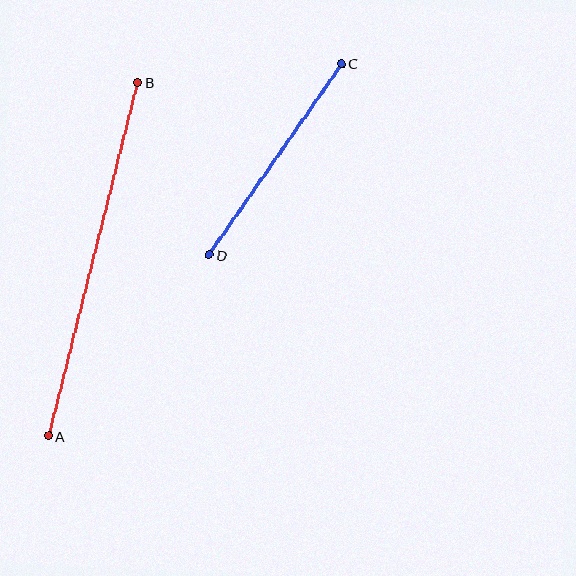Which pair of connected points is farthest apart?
Points A and B are farthest apart.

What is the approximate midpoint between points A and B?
The midpoint is at approximately (93, 259) pixels.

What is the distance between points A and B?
The distance is approximately 365 pixels.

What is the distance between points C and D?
The distance is approximately 232 pixels.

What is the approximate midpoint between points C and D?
The midpoint is at approximately (275, 159) pixels.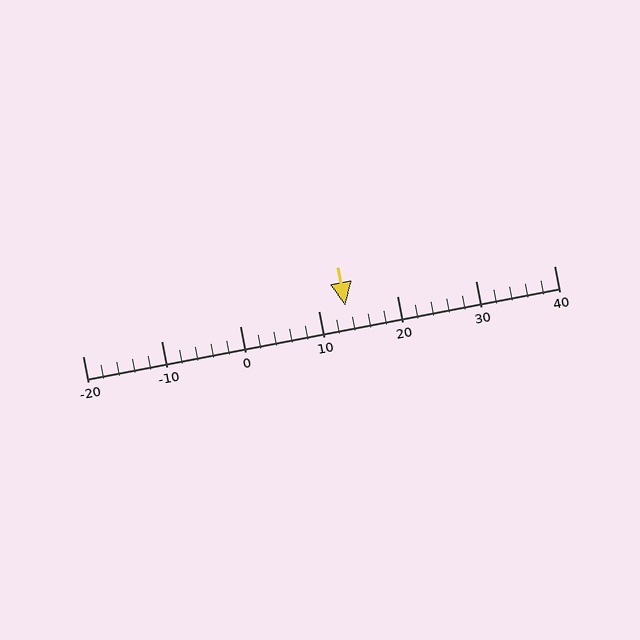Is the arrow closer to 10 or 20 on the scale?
The arrow is closer to 10.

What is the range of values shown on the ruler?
The ruler shows values from -20 to 40.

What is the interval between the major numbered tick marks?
The major tick marks are spaced 10 units apart.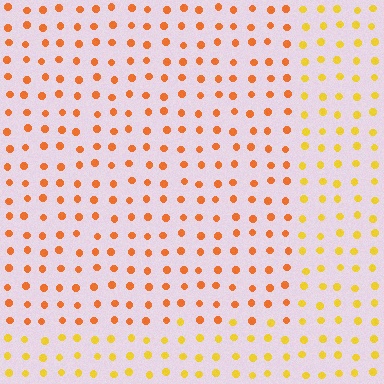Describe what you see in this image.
The image is filled with small yellow elements in a uniform arrangement. A rectangle-shaped region is visible where the elements are tinted to a slightly different hue, forming a subtle color boundary.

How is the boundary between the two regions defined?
The boundary is defined purely by a slight shift in hue (about 30 degrees). Spacing, size, and orientation are identical on both sides.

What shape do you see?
I see a rectangle.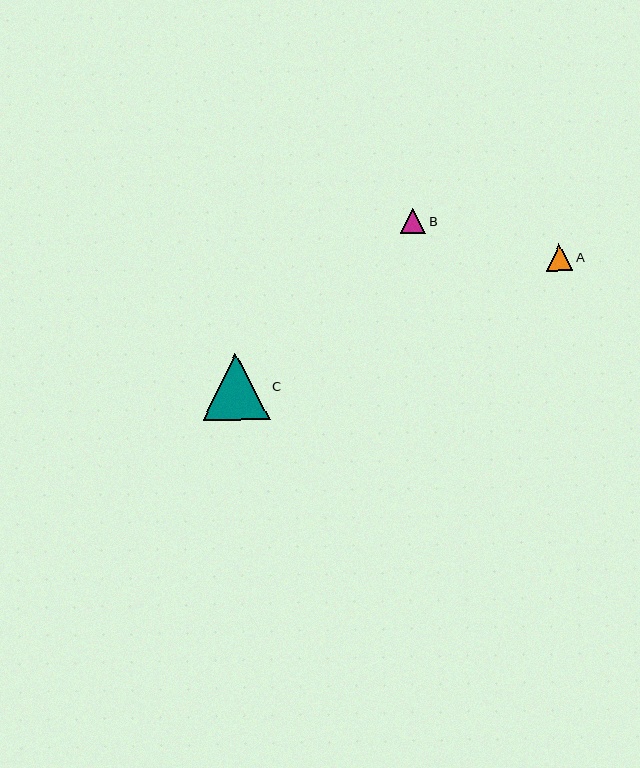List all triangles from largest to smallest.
From largest to smallest: C, A, B.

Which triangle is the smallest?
Triangle B is the smallest with a size of approximately 26 pixels.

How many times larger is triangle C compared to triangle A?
Triangle C is approximately 2.5 times the size of triangle A.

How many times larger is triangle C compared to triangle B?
Triangle C is approximately 2.6 times the size of triangle B.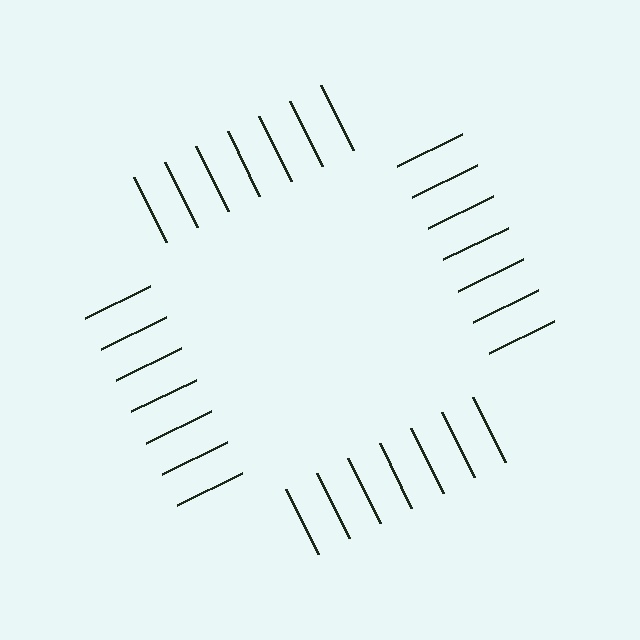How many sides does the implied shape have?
4 sides — the line-ends trace a square.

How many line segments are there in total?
28 — 7 along each of the 4 edges.